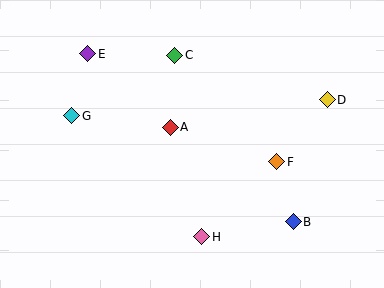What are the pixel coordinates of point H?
Point H is at (202, 237).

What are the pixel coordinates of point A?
Point A is at (170, 127).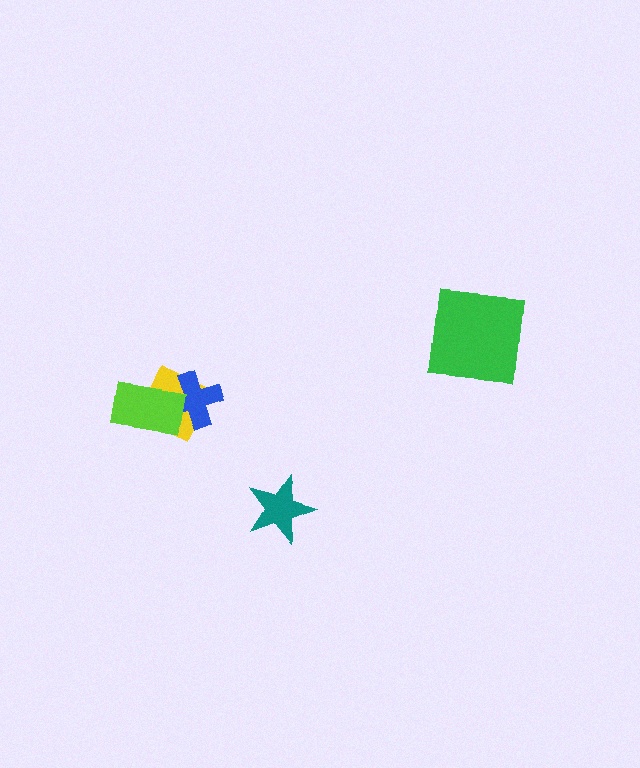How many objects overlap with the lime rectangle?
2 objects overlap with the lime rectangle.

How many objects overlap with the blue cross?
2 objects overlap with the blue cross.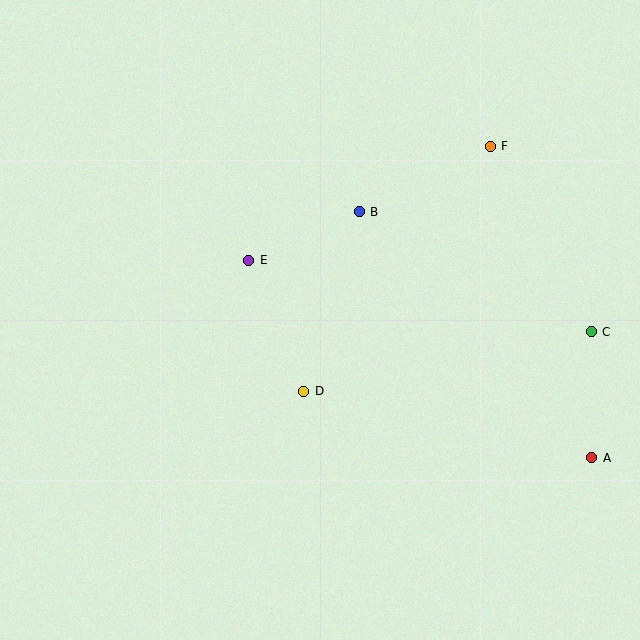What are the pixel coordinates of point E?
Point E is at (249, 260).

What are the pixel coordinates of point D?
Point D is at (304, 391).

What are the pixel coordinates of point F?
Point F is at (490, 146).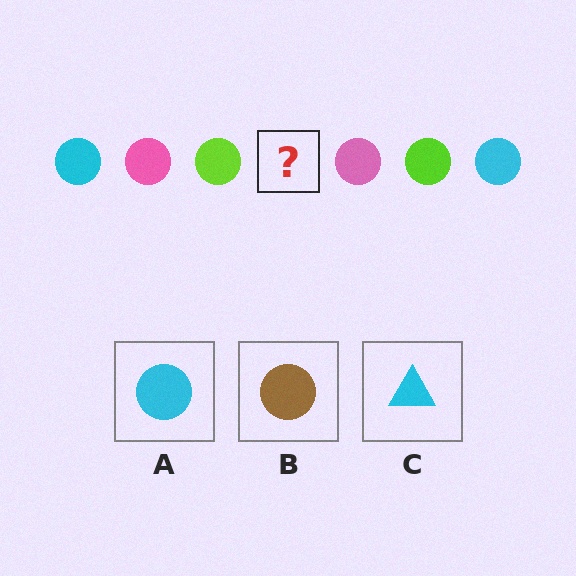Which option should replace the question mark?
Option A.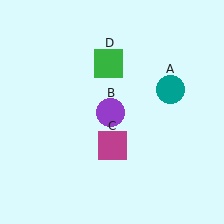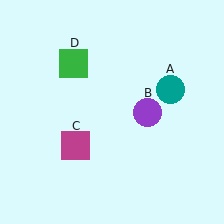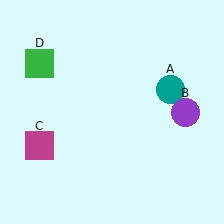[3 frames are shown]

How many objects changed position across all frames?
3 objects changed position: purple circle (object B), magenta square (object C), green square (object D).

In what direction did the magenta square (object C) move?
The magenta square (object C) moved left.